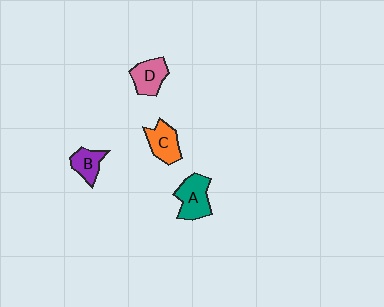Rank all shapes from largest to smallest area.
From largest to smallest: A (teal), C (orange), D (pink), B (purple).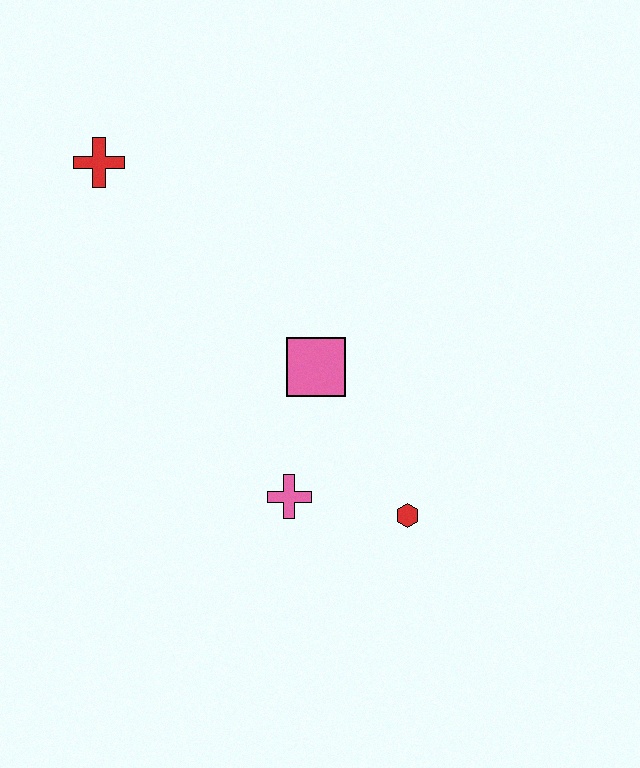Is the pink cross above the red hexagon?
Yes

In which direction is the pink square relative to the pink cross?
The pink square is above the pink cross.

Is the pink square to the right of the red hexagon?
No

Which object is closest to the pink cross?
The red hexagon is closest to the pink cross.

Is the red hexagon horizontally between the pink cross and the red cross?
No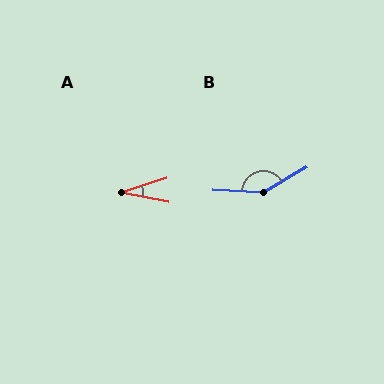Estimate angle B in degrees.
Approximately 147 degrees.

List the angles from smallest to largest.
A (29°), B (147°).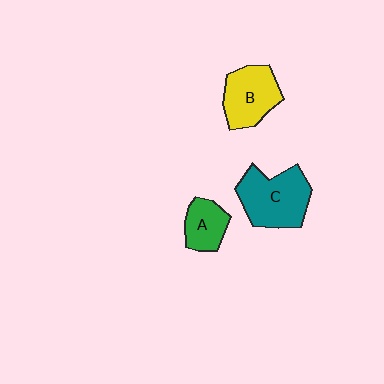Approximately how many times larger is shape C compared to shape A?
Approximately 1.9 times.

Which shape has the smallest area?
Shape A (green).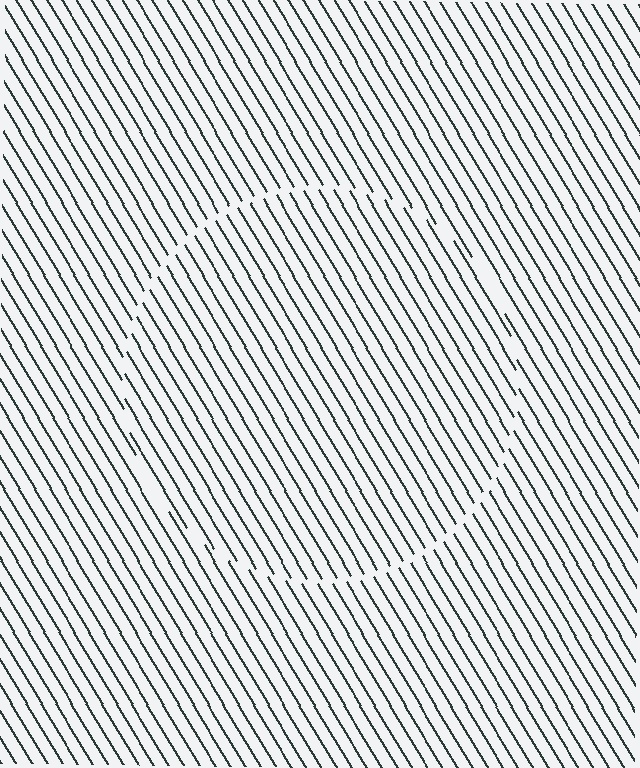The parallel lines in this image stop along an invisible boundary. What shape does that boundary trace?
An illusory circle. The interior of the shape contains the same grating, shifted by half a period — the contour is defined by the phase discontinuity where line-ends from the inner and outer gratings abut.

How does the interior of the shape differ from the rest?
The interior of the shape contains the same grating, shifted by half a period — the contour is defined by the phase discontinuity where line-ends from the inner and outer gratings abut.